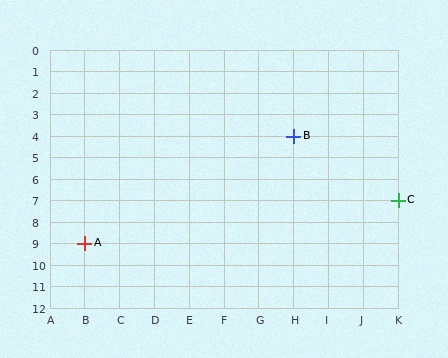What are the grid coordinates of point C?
Point C is at grid coordinates (K, 7).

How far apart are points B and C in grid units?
Points B and C are 3 columns and 3 rows apart (about 4.2 grid units diagonally).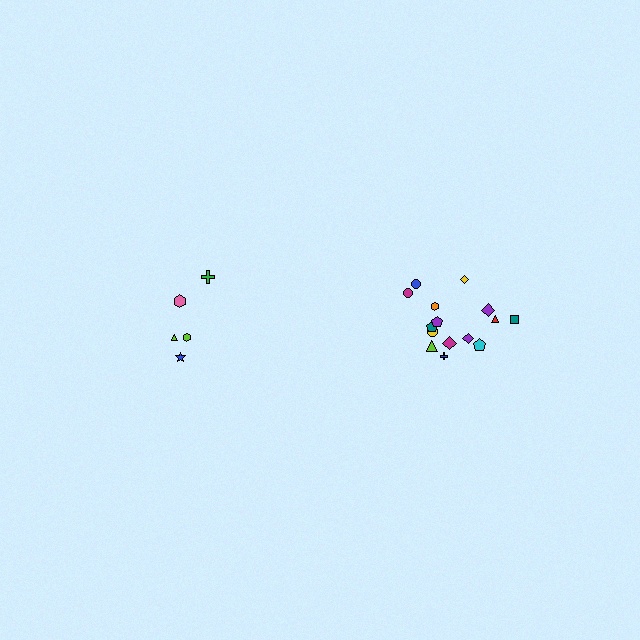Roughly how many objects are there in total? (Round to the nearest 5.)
Roughly 20 objects in total.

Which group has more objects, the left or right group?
The right group.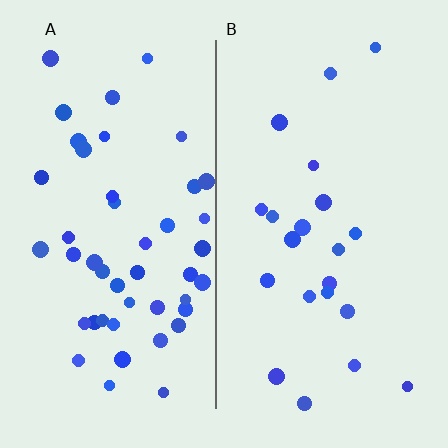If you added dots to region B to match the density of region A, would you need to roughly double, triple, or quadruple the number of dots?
Approximately double.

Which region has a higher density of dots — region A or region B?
A (the left).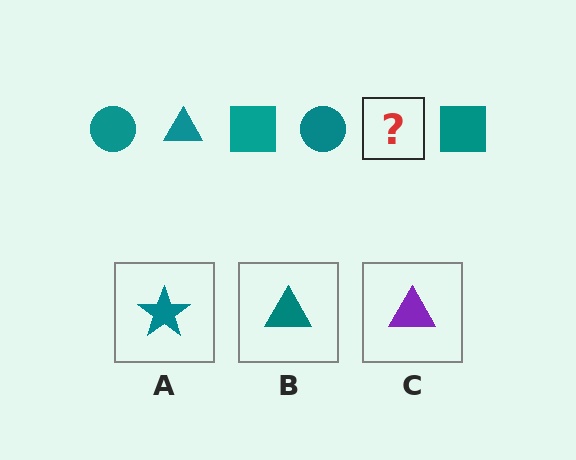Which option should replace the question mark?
Option B.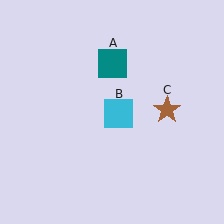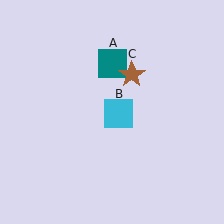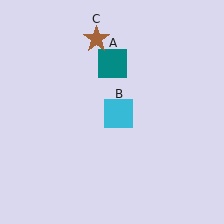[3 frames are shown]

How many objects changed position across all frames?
1 object changed position: brown star (object C).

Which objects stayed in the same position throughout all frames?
Teal square (object A) and cyan square (object B) remained stationary.